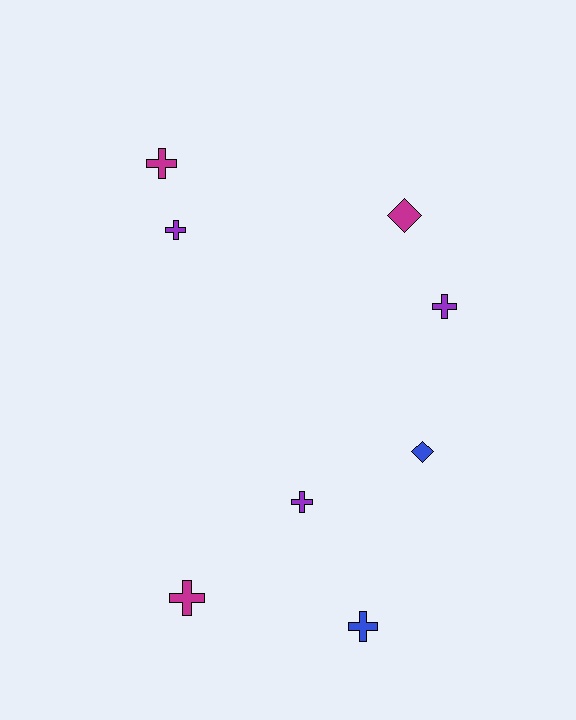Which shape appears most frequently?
Cross, with 6 objects.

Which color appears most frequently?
Purple, with 3 objects.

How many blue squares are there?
There are no blue squares.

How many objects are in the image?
There are 8 objects.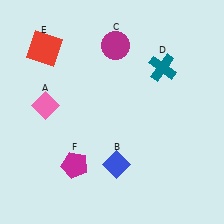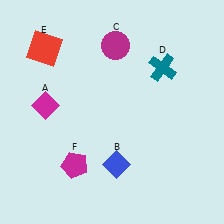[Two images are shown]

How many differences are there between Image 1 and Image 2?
There is 1 difference between the two images.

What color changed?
The diamond (A) changed from pink in Image 1 to magenta in Image 2.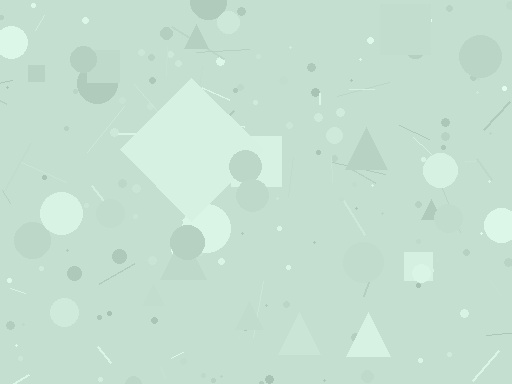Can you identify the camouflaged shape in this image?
The camouflaged shape is a diamond.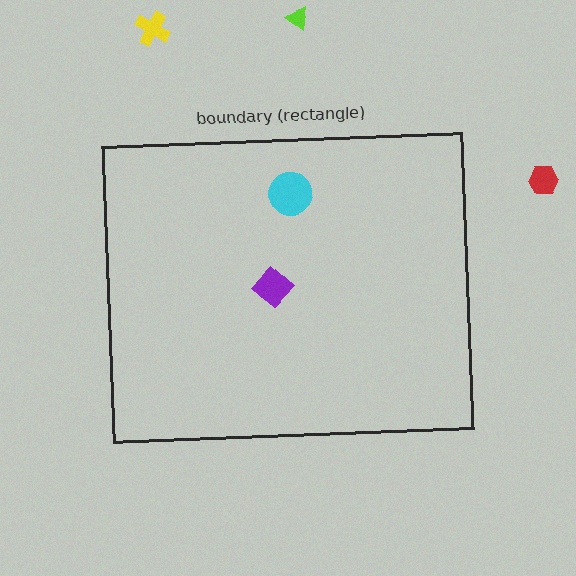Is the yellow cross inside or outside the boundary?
Outside.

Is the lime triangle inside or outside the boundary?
Outside.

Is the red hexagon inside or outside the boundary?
Outside.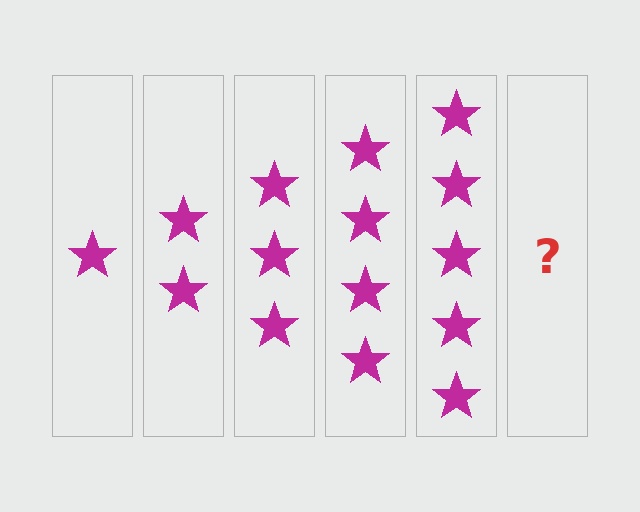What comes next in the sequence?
The next element should be 6 stars.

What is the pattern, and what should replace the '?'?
The pattern is that each step adds one more star. The '?' should be 6 stars.